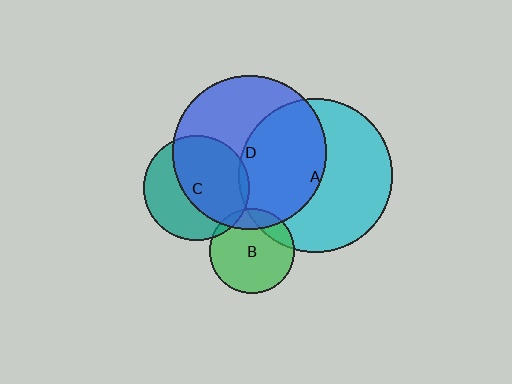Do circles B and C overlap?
Yes.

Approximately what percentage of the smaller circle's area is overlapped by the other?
Approximately 5%.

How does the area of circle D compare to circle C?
Approximately 2.1 times.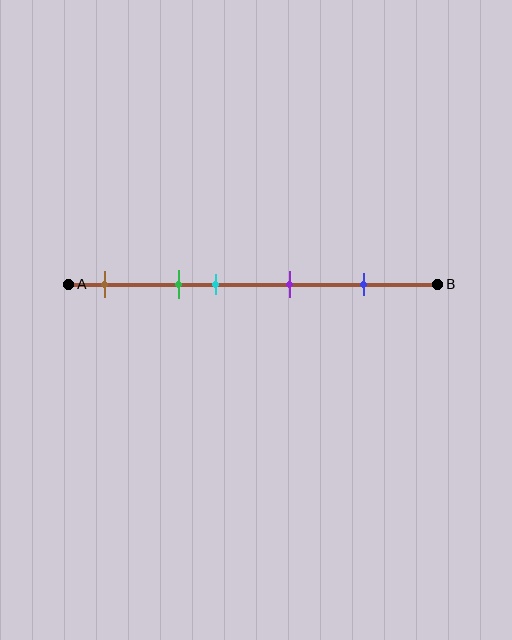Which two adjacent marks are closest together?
The green and cyan marks are the closest adjacent pair.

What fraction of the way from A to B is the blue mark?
The blue mark is approximately 80% (0.8) of the way from A to B.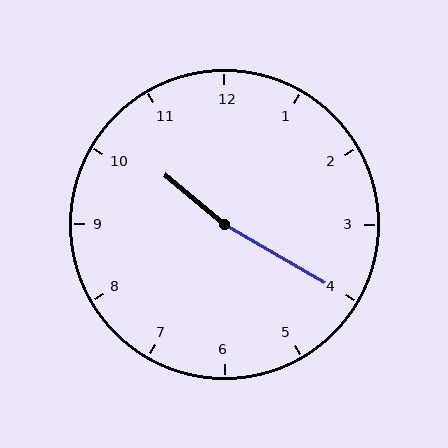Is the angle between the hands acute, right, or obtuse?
It is obtuse.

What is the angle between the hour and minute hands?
Approximately 170 degrees.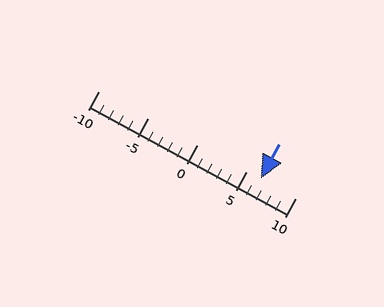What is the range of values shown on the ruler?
The ruler shows values from -10 to 10.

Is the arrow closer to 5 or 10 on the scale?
The arrow is closer to 5.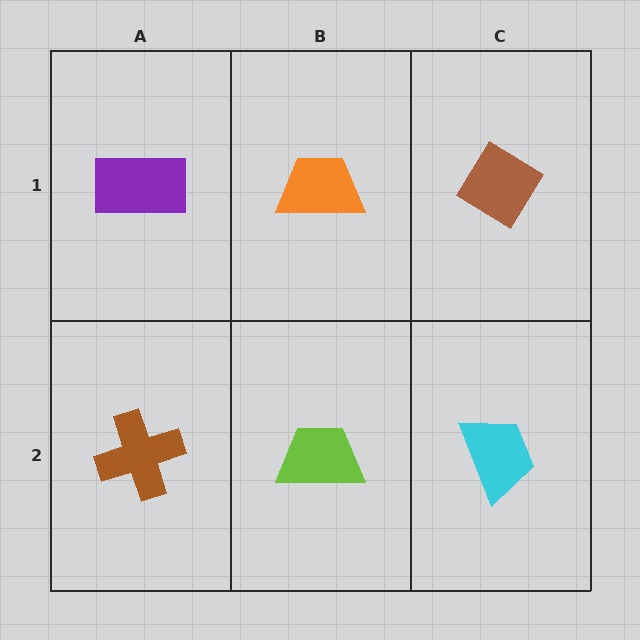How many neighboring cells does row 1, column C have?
2.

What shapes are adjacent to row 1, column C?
A cyan trapezoid (row 2, column C), an orange trapezoid (row 1, column B).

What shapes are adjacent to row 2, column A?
A purple rectangle (row 1, column A), a lime trapezoid (row 2, column B).